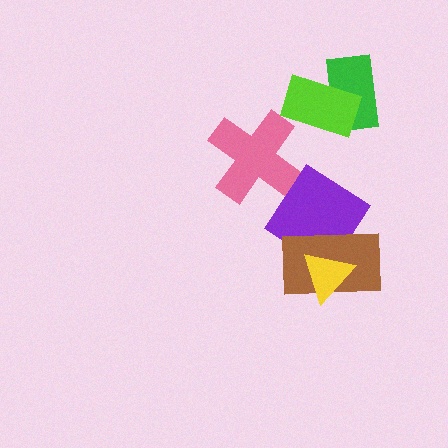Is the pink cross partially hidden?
No, no other shape covers it.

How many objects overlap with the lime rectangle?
1 object overlaps with the lime rectangle.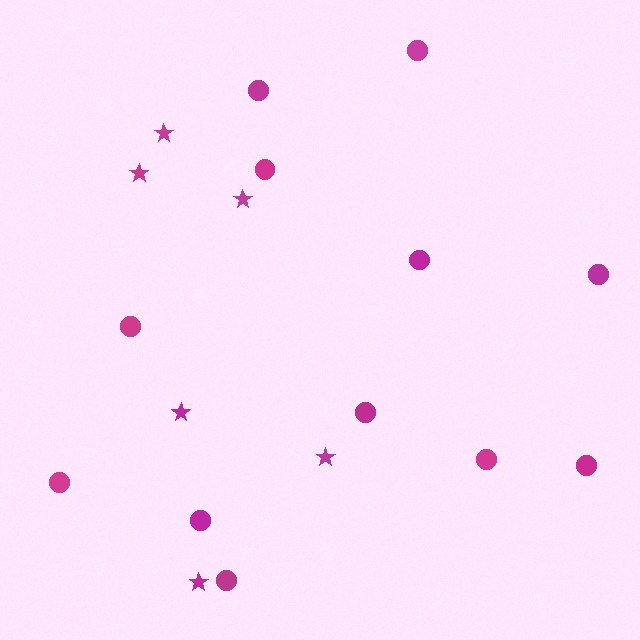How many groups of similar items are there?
There are 2 groups: one group of circles (12) and one group of stars (6).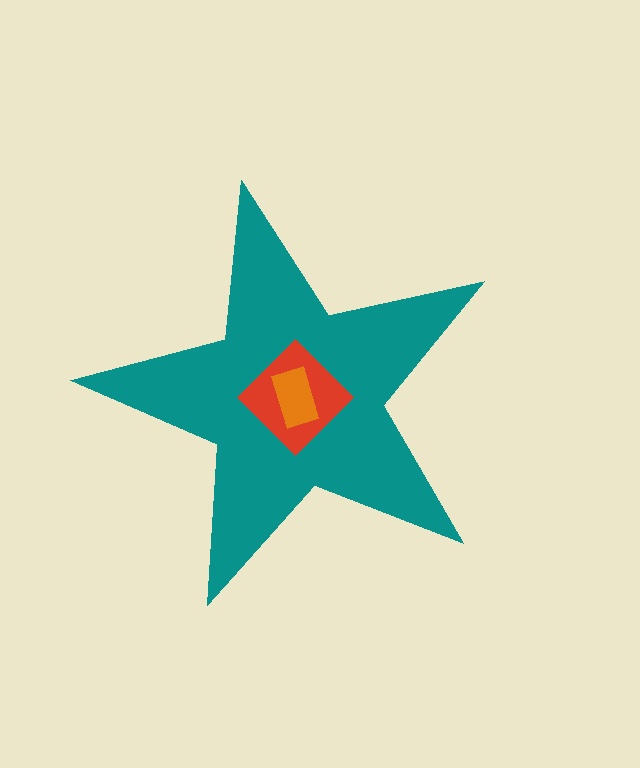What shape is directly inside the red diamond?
The orange rectangle.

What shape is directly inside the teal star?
The red diamond.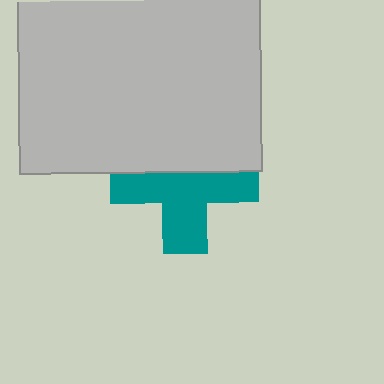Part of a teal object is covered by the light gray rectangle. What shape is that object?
It is a cross.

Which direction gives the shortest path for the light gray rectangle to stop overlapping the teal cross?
Moving up gives the shortest separation.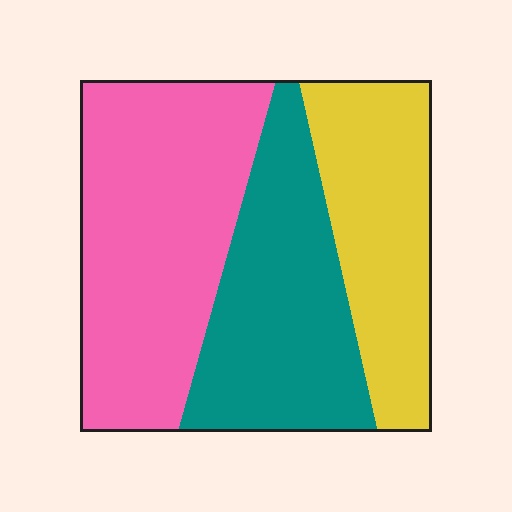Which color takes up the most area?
Pink, at roughly 40%.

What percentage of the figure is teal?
Teal takes up between a sixth and a third of the figure.